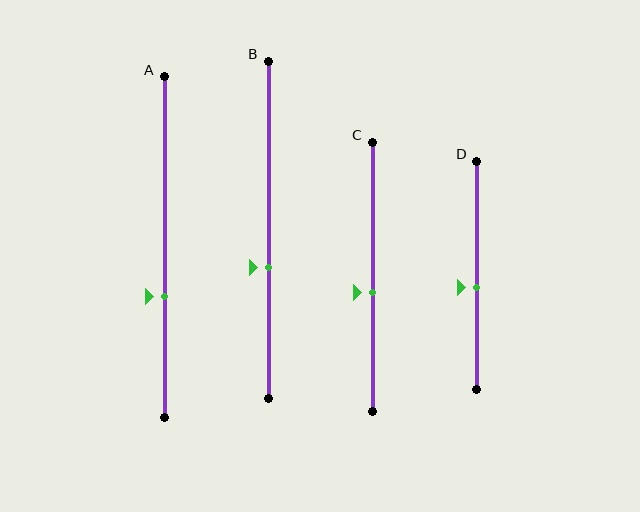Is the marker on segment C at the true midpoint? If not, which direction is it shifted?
No, the marker on segment C is shifted downward by about 6% of the segment length.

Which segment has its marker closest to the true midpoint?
Segment D has its marker closest to the true midpoint.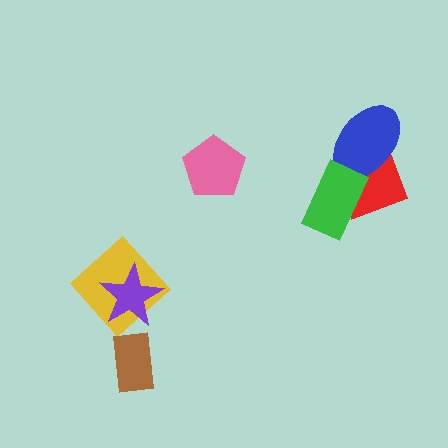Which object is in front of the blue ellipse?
The green rectangle is in front of the blue ellipse.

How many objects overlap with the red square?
2 objects overlap with the red square.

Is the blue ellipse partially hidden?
Yes, it is partially covered by another shape.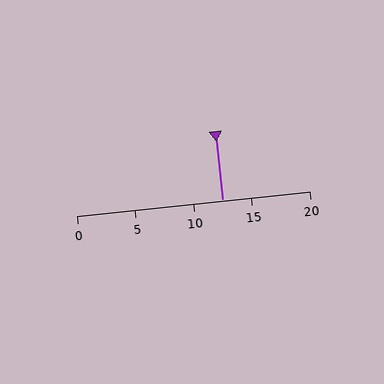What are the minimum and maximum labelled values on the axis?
The axis runs from 0 to 20.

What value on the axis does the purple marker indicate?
The marker indicates approximately 12.5.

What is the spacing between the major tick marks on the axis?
The major ticks are spaced 5 apart.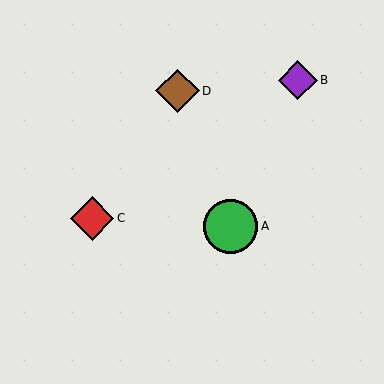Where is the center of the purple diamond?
The center of the purple diamond is at (298, 80).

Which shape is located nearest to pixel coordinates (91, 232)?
The red diamond (labeled C) at (92, 218) is nearest to that location.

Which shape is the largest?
The green circle (labeled A) is the largest.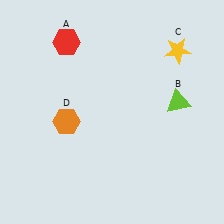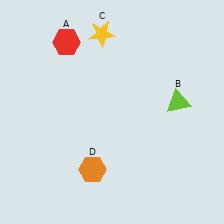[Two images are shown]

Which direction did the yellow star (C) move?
The yellow star (C) moved left.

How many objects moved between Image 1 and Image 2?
2 objects moved between the two images.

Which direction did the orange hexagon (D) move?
The orange hexagon (D) moved down.